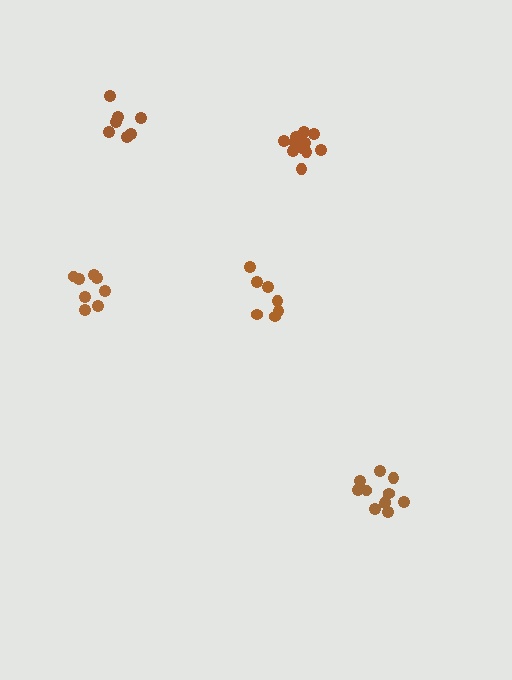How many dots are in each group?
Group 1: 12 dots, Group 2: 7 dots, Group 3: 7 dots, Group 4: 11 dots, Group 5: 8 dots (45 total).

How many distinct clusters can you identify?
There are 5 distinct clusters.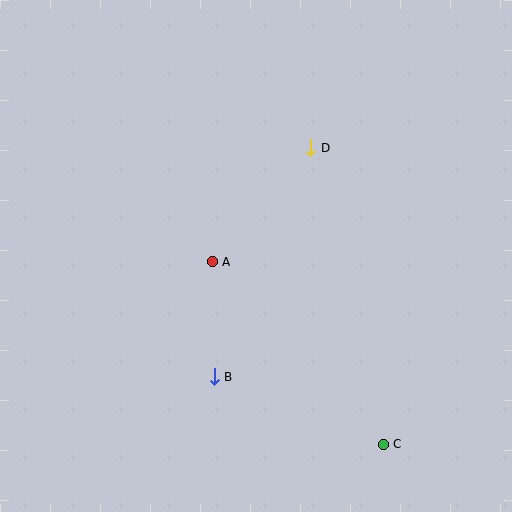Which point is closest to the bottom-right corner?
Point C is closest to the bottom-right corner.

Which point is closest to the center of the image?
Point A at (212, 262) is closest to the center.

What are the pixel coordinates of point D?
Point D is at (310, 148).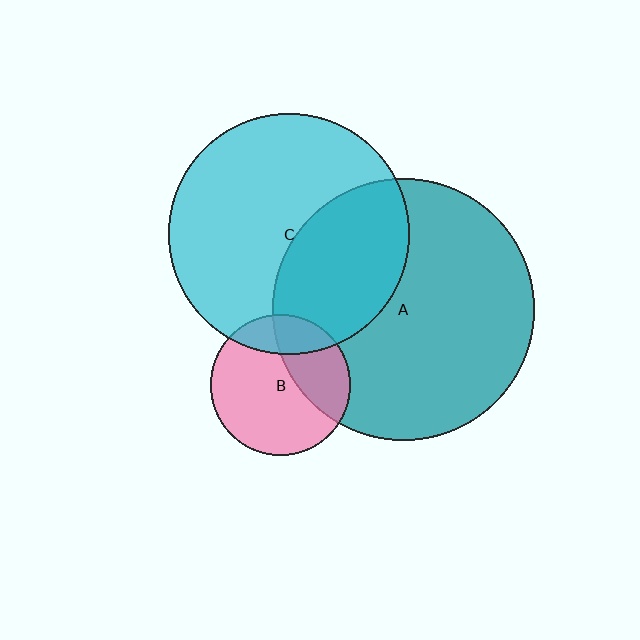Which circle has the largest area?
Circle A (teal).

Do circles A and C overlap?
Yes.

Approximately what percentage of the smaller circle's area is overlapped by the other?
Approximately 35%.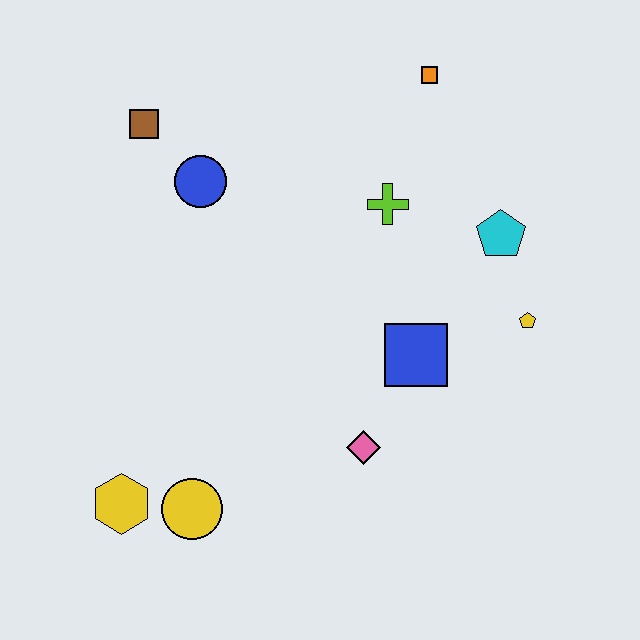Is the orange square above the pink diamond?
Yes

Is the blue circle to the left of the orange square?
Yes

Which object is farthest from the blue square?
The brown square is farthest from the blue square.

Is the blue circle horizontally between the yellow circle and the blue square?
Yes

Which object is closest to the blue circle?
The brown square is closest to the blue circle.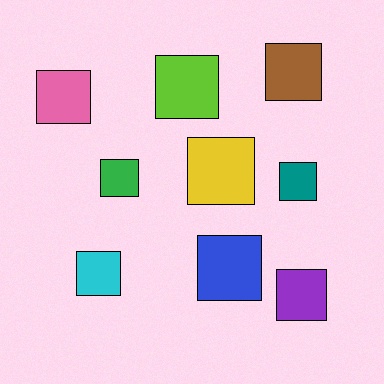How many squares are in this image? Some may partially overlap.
There are 9 squares.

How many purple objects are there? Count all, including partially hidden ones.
There is 1 purple object.